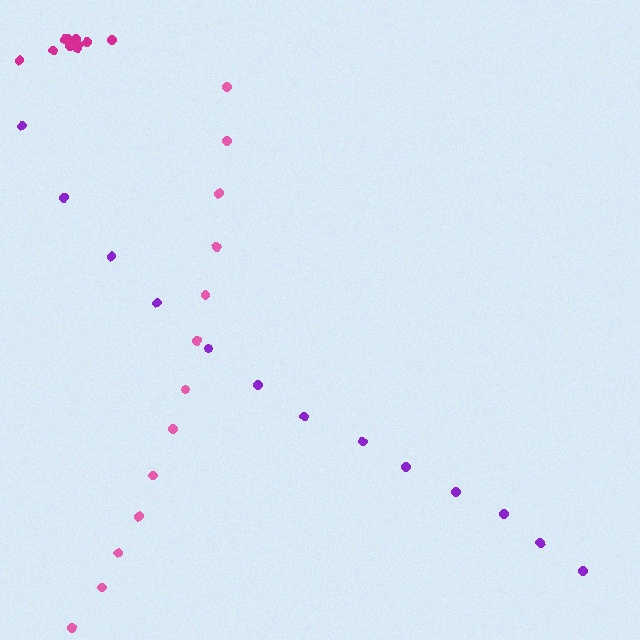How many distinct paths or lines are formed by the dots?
There are 3 distinct paths.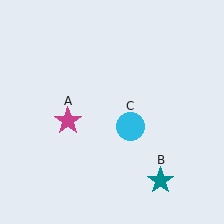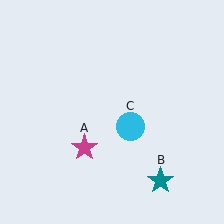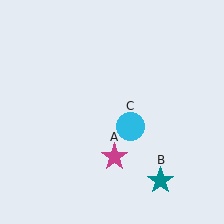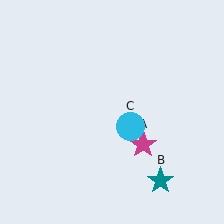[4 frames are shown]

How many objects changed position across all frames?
1 object changed position: magenta star (object A).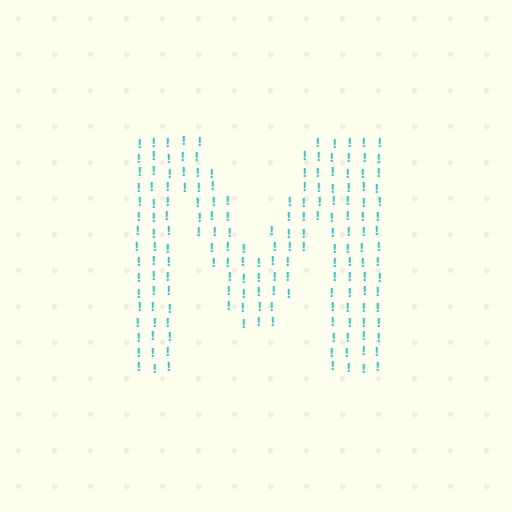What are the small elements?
The small elements are exclamation marks.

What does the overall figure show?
The overall figure shows the letter M.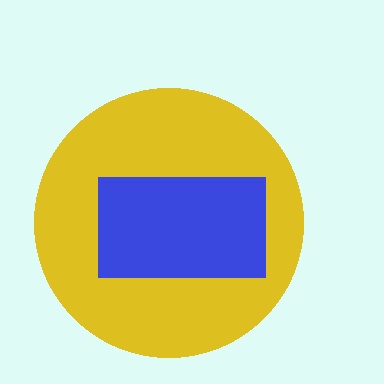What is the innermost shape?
The blue rectangle.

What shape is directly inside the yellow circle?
The blue rectangle.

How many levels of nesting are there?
2.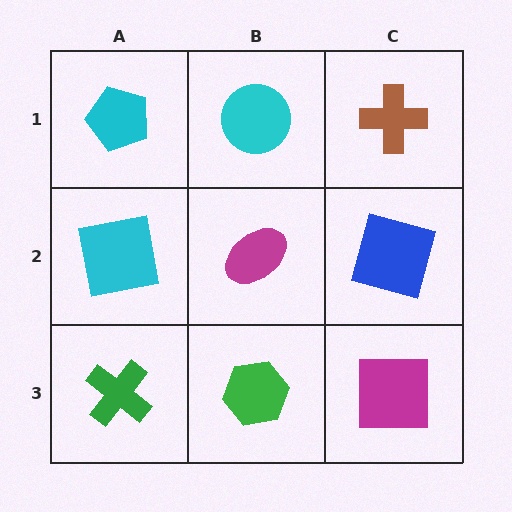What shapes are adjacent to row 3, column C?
A blue square (row 2, column C), a green hexagon (row 3, column B).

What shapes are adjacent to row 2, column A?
A cyan pentagon (row 1, column A), a green cross (row 3, column A), a magenta ellipse (row 2, column B).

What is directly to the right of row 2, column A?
A magenta ellipse.